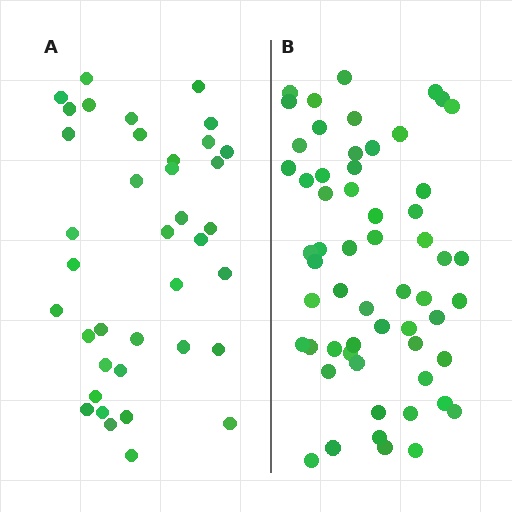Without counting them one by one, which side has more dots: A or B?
Region B (the right region) has more dots.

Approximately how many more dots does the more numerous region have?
Region B has approximately 20 more dots than region A.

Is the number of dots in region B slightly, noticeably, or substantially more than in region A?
Region B has substantially more. The ratio is roughly 1.5 to 1.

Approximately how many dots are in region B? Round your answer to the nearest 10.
About 60 dots. (The exact count is 58, which rounds to 60.)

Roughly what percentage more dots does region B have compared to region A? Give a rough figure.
About 55% more.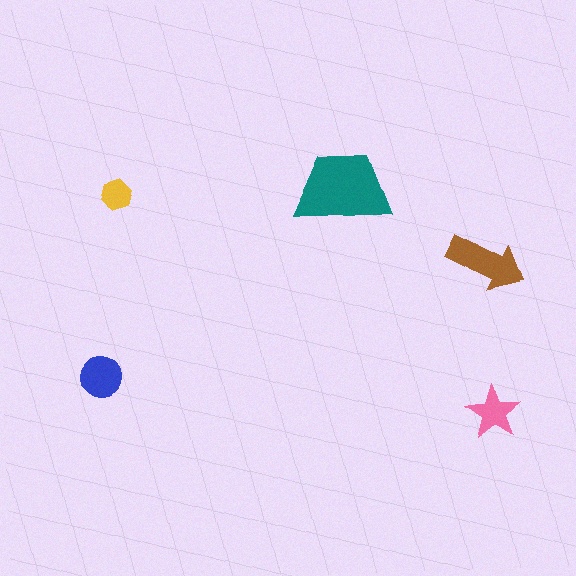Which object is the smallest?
The yellow hexagon.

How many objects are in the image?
There are 5 objects in the image.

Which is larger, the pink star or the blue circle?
The blue circle.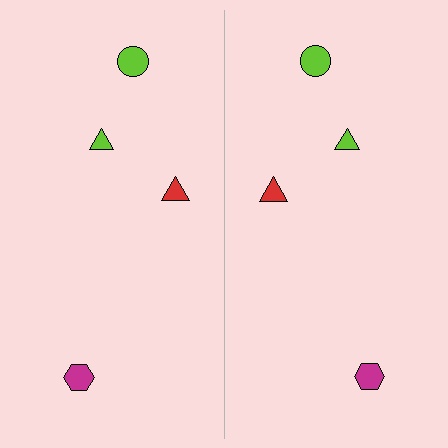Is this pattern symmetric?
Yes, this pattern has bilateral (reflection) symmetry.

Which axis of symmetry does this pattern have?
The pattern has a vertical axis of symmetry running through the center of the image.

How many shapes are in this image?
There are 8 shapes in this image.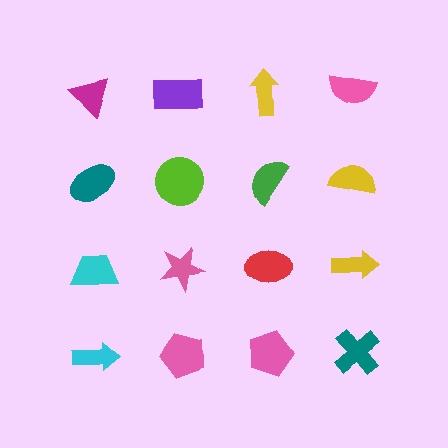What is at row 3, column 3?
A red ellipse.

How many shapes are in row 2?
4 shapes.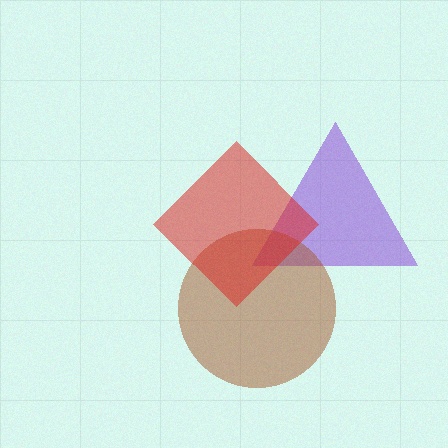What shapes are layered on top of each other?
The layered shapes are: a purple triangle, a brown circle, a red diamond.